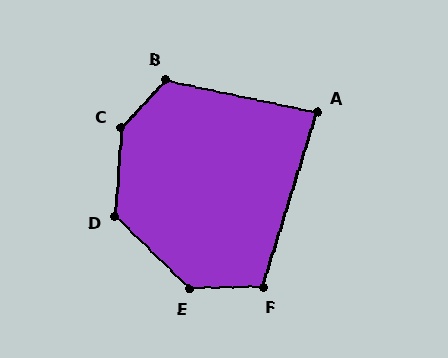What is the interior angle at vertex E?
Approximately 135 degrees (obtuse).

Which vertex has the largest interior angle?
C, at approximately 141 degrees.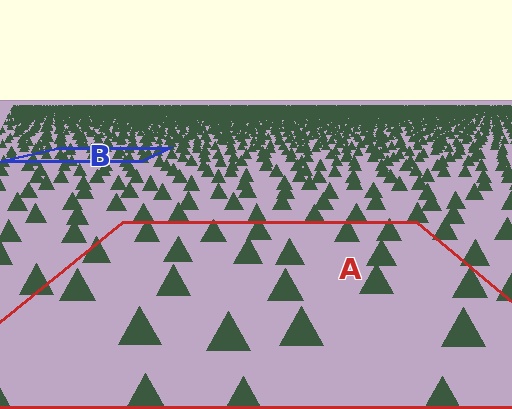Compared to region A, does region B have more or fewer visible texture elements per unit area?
Region B has more texture elements per unit area — they are packed more densely because it is farther away.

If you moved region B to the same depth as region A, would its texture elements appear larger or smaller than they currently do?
They would appear larger. At a closer depth, the same texture elements are projected at a bigger on-screen size.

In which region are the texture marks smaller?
The texture marks are smaller in region B, because it is farther away.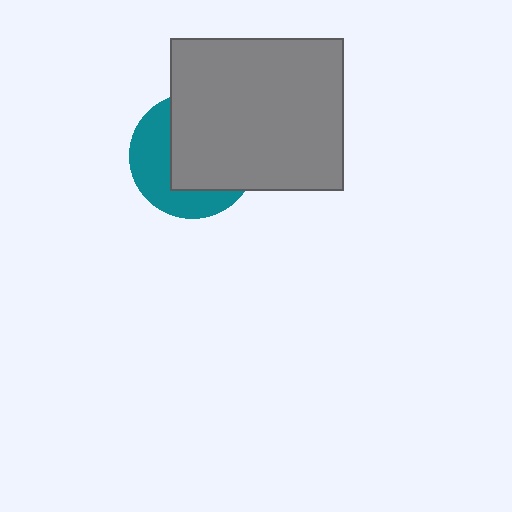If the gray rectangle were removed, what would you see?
You would see the complete teal circle.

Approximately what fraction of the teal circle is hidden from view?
Roughly 60% of the teal circle is hidden behind the gray rectangle.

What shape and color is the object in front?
The object in front is a gray rectangle.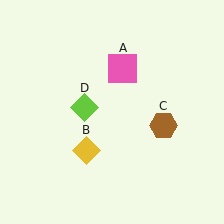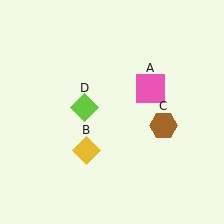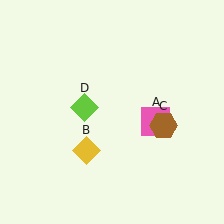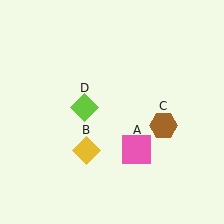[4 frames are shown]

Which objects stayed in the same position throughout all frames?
Yellow diamond (object B) and brown hexagon (object C) and lime diamond (object D) remained stationary.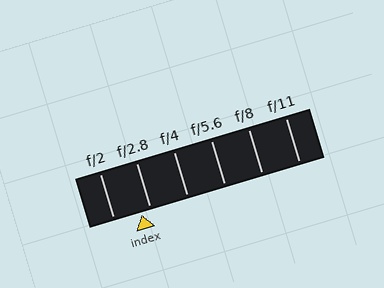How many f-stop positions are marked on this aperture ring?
There are 6 f-stop positions marked.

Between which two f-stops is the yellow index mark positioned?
The index mark is between f/2 and f/2.8.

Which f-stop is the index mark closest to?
The index mark is closest to f/2.8.